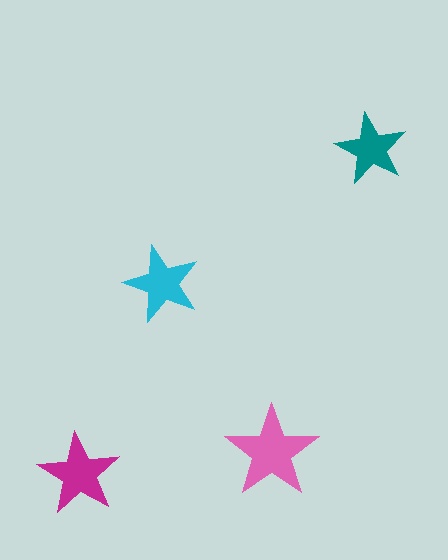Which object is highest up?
The teal star is topmost.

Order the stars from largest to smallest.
the pink one, the magenta one, the cyan one, the teal one.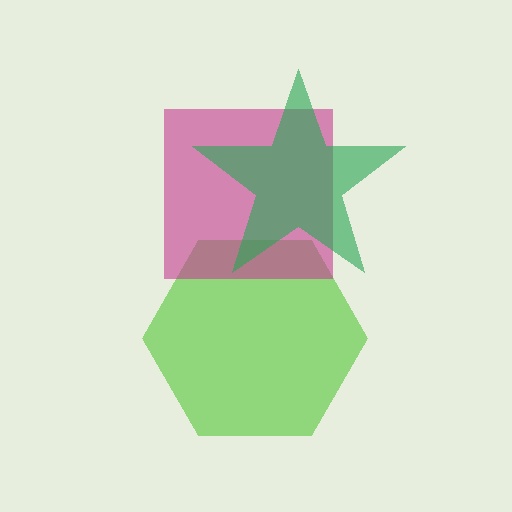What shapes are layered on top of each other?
The layered shapes are: a lime hexagon, a magenta square, a green star.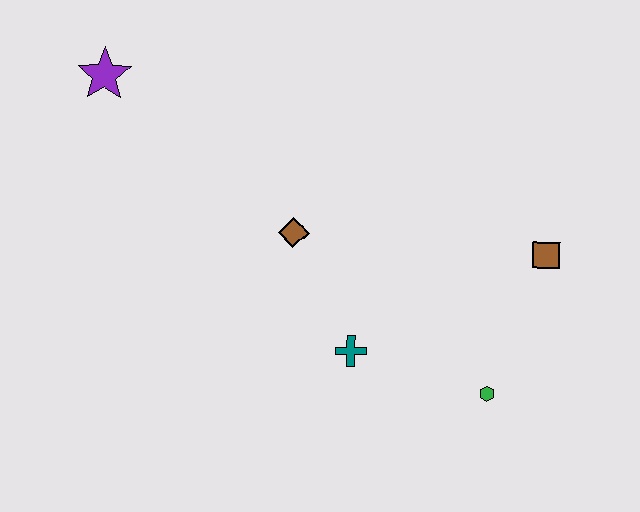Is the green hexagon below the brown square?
Yes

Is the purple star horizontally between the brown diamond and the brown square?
No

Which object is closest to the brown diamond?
The teal cross is closest to the brown diamond.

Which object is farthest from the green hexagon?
The purple star is farthest from the green hexagon.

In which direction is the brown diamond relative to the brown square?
The brown diamond is to the left of the brown square.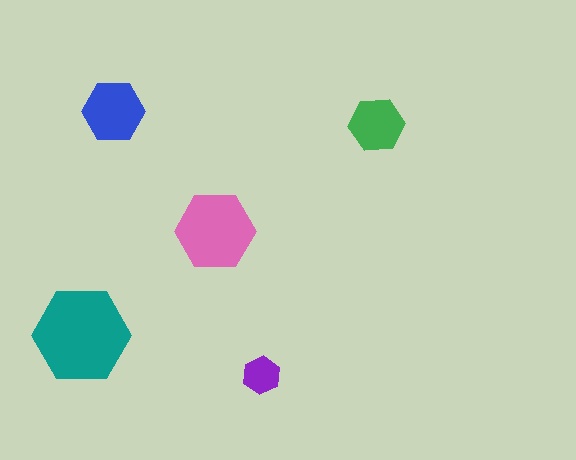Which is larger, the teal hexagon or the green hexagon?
The teal one.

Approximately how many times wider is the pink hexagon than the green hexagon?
About 1.5 times wider.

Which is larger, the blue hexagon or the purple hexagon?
The blue one.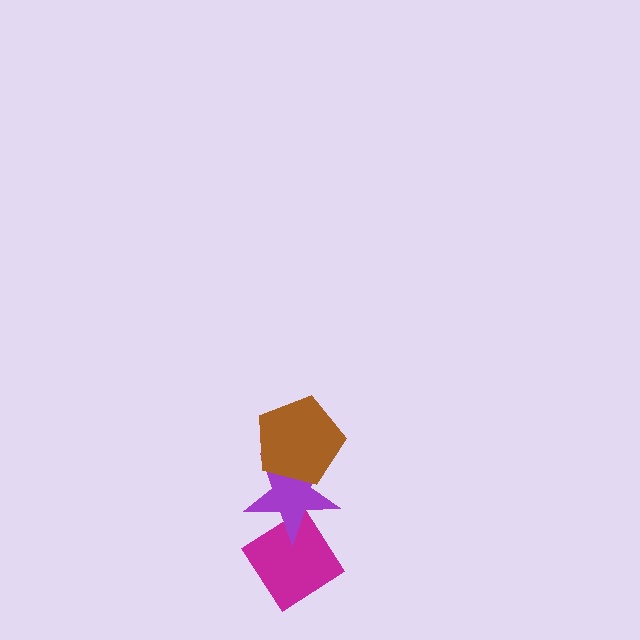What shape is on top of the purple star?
The brown pentagon is on top of the purple star.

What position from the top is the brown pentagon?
The brown pentagon is 1st from the top.